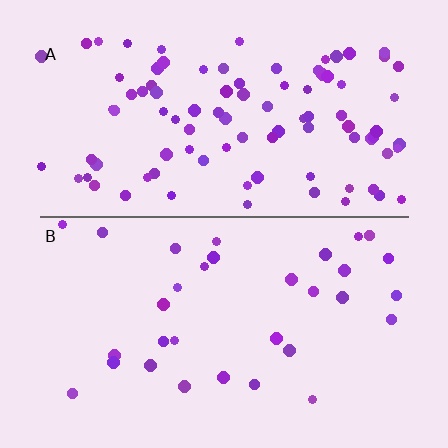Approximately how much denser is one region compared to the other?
Approximately 2.9× — region A over region B.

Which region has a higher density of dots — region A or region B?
A (the top).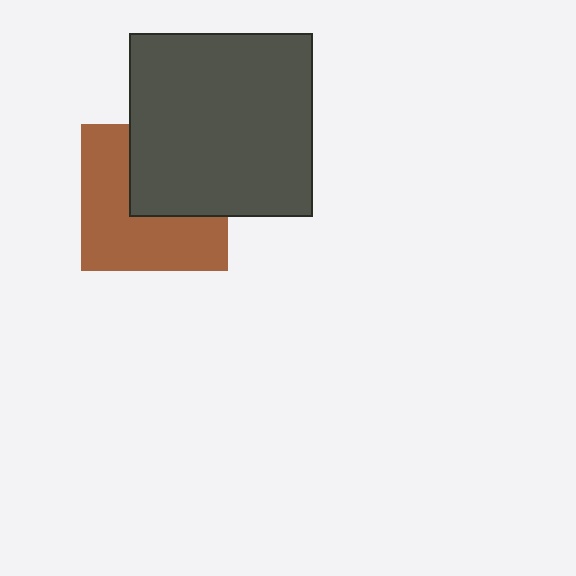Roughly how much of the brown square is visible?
About half of it is visible (roughly 57%).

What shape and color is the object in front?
The object in front is a dark gray square.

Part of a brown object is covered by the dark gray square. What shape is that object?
It is a square.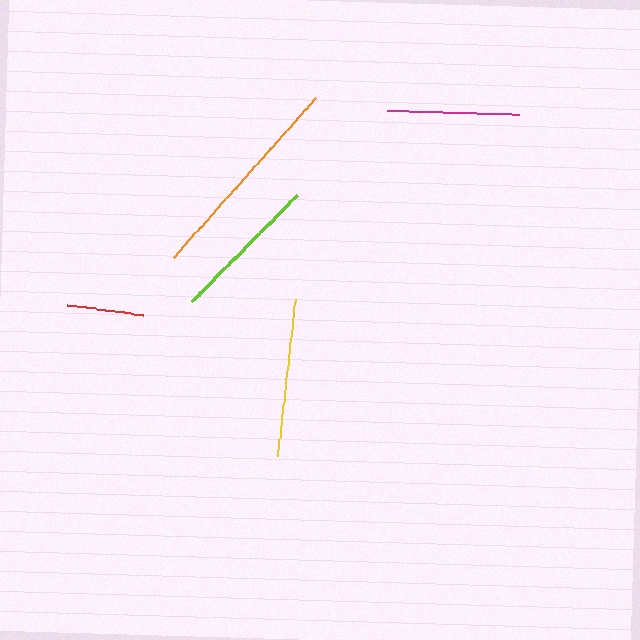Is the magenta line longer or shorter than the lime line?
The lime line is longer than the magenta line.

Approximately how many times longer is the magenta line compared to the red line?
The magenta line is approximately 1.7 times the length of the red line.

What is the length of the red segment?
The red segment is approximately 76 pixels long.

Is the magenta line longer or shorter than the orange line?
The orange line is longer than the magenta line.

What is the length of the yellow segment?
The yellow segment is approximately 158 pixels long.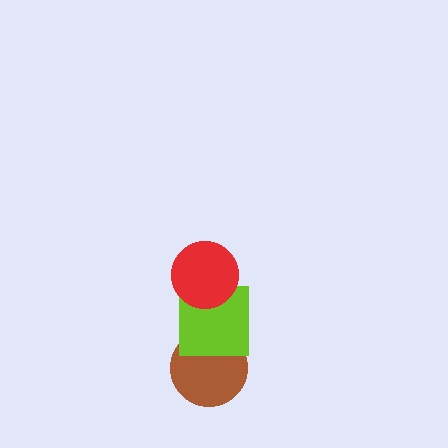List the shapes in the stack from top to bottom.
From top to bottom: the red circle, the lime square, the brown circle.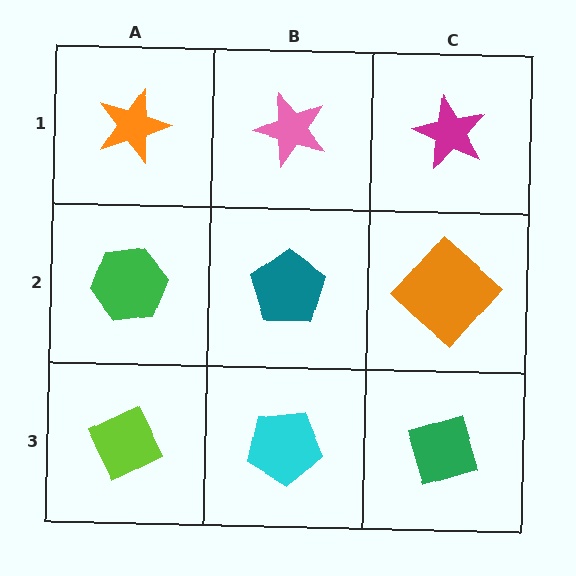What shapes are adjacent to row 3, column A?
A green hexagon (row 2, column A), a cyan pentagon (row 3, column B).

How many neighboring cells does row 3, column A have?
2.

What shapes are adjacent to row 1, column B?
A teal pentagon (row 2, column B), an orange star (row 1, column A), a magenta star (row 1, column C).